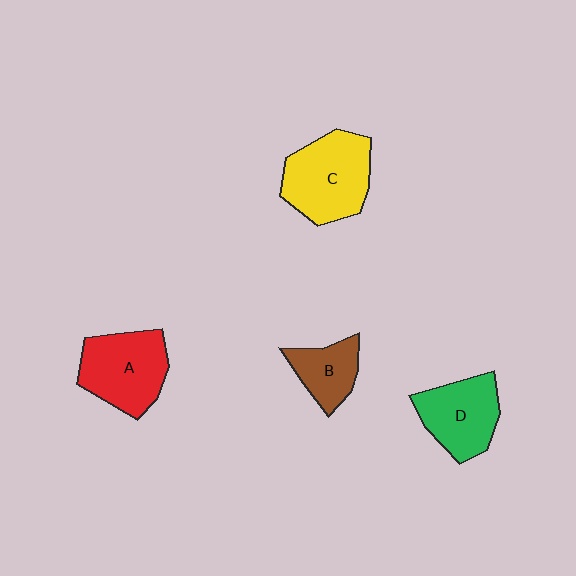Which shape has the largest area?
Shape C (yellow).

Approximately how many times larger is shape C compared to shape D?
Approximately 1.3 times.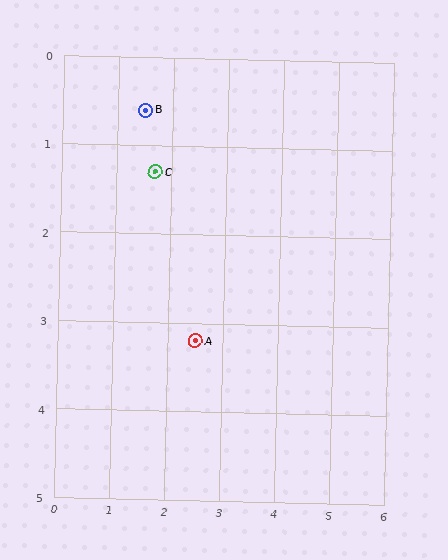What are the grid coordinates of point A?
Point A is at approximately (2.5, 3.2).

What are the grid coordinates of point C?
Point C is at approximately (1.7, 1.3).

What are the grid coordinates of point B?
Point B is at approximately (1.5, 0.6).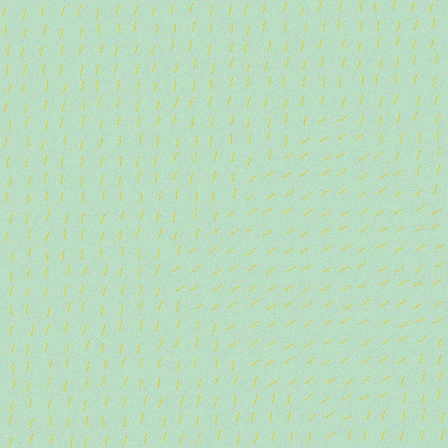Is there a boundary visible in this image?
Yes, there is a texture boundary formed by a change in line orientation.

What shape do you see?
I see a diamond.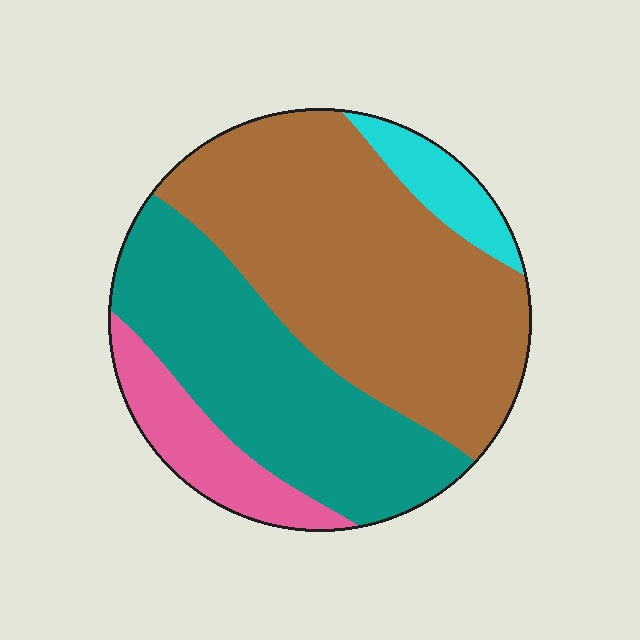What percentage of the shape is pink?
Pink covers 11% of the shape.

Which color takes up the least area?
Cyan, at roughly 5%.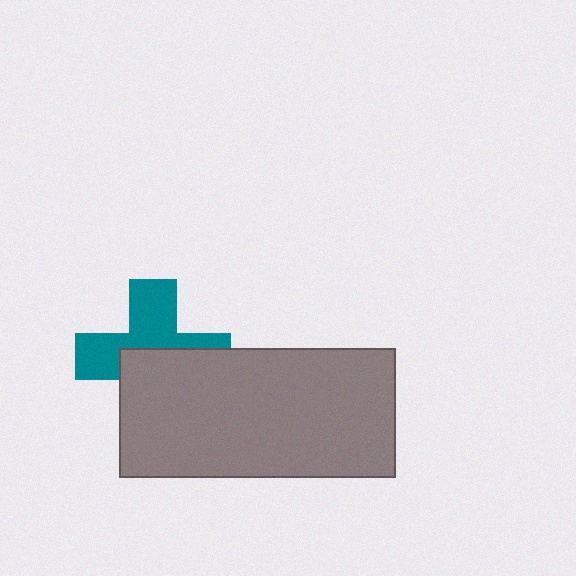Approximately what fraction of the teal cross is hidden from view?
Roughly 50% of the teal cross is hidden behind the gray rectangle.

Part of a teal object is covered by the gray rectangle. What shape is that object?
It is a cross.